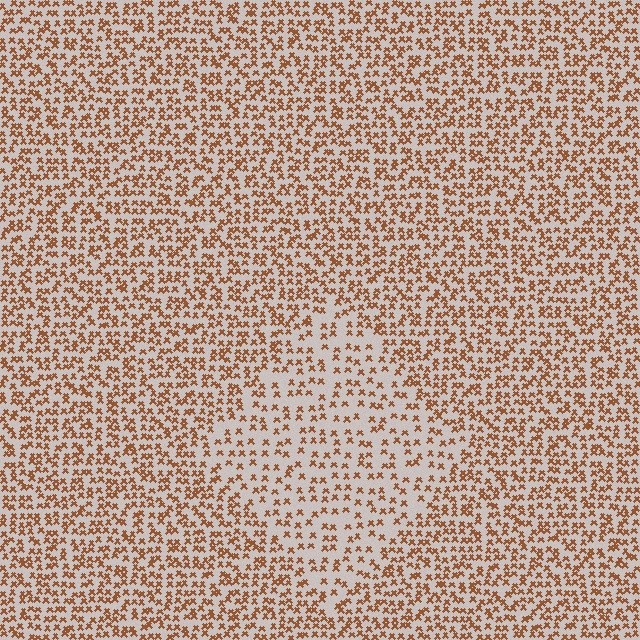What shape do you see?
I see a diamond.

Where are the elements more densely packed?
The elements are more densely packed outside the diamond boundary.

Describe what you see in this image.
The image contains small brown elements arranged at two different densities. A diamond-shaped region is visible where the elements are less densely packed than the surrounding area.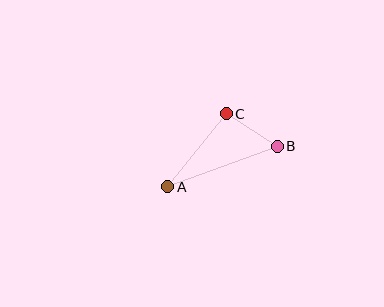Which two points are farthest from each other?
Points A and B are farthest from each other.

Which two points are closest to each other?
Points B and C are closest to each other.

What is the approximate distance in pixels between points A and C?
The distance between A and C is approximately 94 pixels.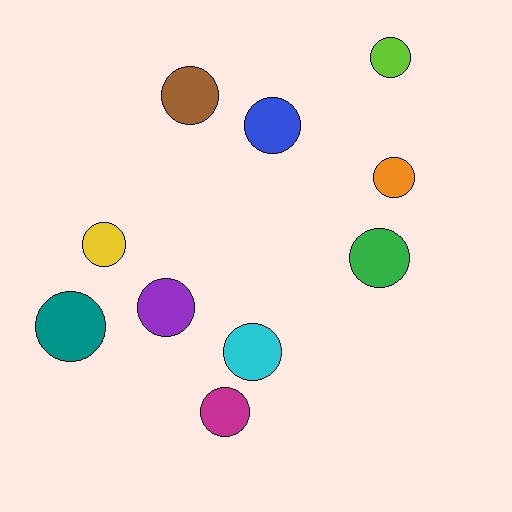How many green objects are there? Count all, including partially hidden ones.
There is 1 green object.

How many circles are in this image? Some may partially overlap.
There are 10 circles.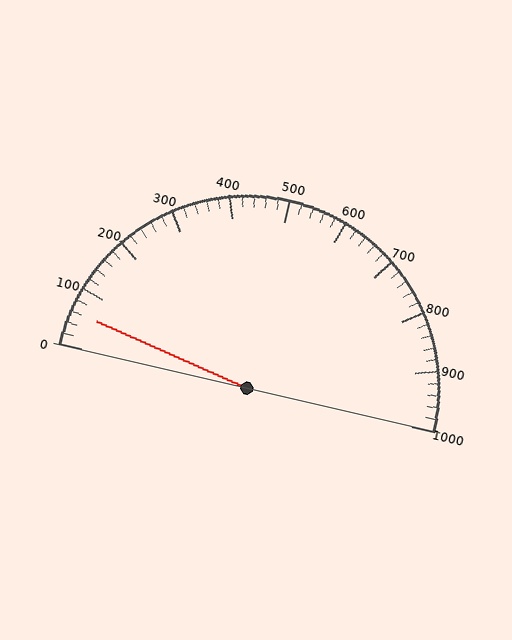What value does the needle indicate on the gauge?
The needle indicates approximately 60.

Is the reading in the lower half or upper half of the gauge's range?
The reading is in the lower half of the range (0 to 1000).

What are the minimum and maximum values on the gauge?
The gauge ranges from 0 to 1000.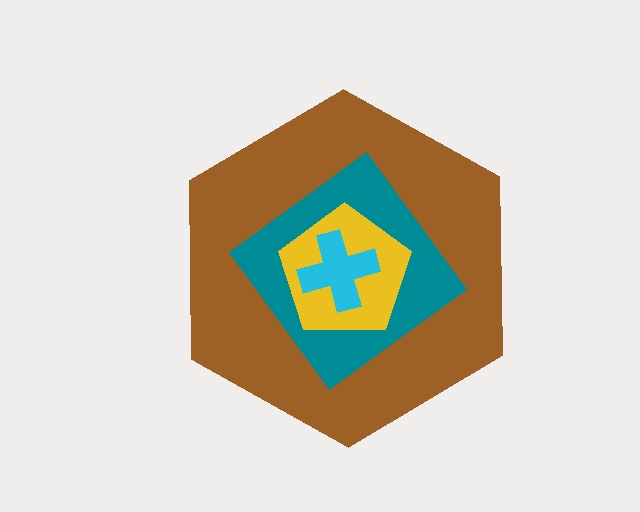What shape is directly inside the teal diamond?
The yellow pentagon.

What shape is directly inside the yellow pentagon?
The cyan cross.